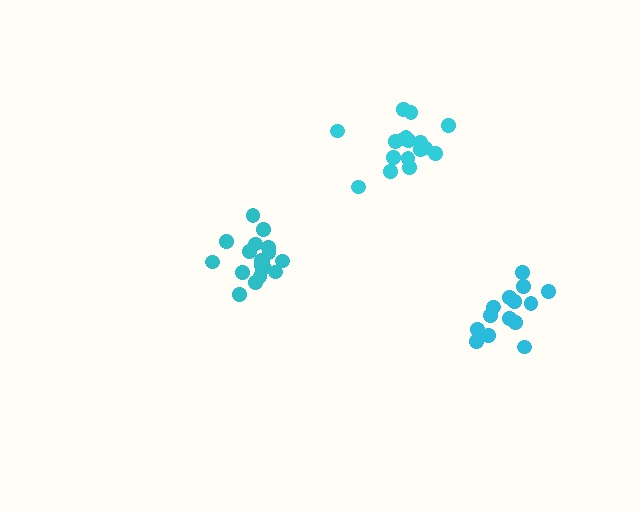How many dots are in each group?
Group 1: 19 dots, Group 2: 18 dots, Group 3: 15 dots (52 total).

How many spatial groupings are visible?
There are 3 spatial groupings.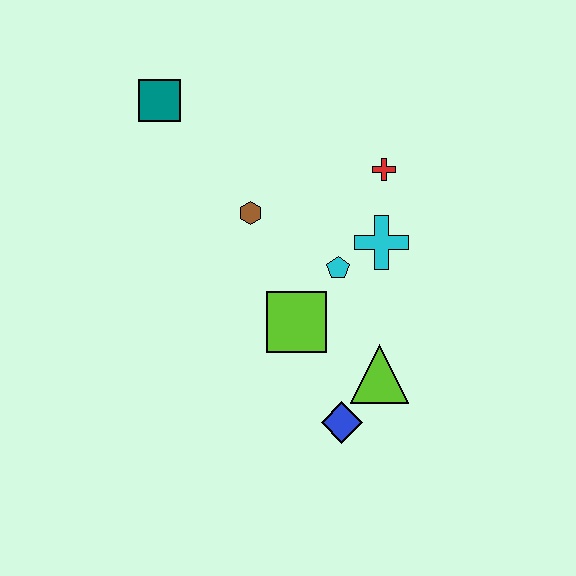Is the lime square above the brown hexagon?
No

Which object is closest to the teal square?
The brown hexagon is closest to the teal square.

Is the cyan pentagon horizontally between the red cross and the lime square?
Yes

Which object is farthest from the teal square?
The blue diamond is farthest from the teal square.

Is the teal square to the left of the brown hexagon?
Yes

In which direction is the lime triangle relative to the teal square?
The lime triangle is below the teal square.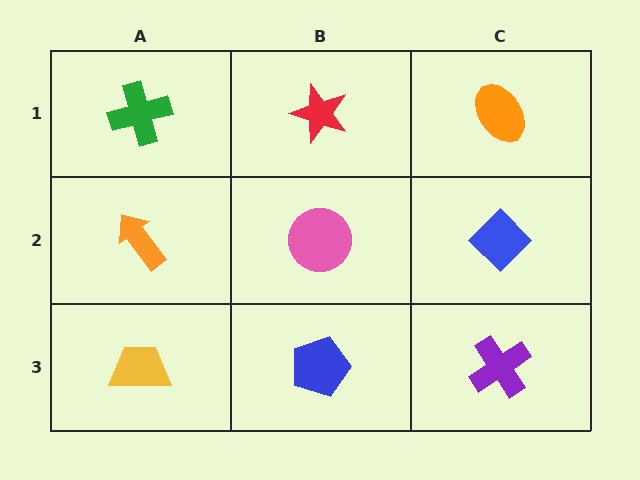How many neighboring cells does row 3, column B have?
3.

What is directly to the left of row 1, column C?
A red star.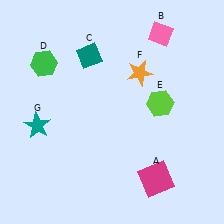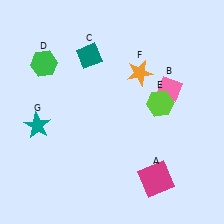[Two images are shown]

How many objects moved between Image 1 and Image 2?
1 object moved between the two images.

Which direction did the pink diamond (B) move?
The pink diamond (B) moved down.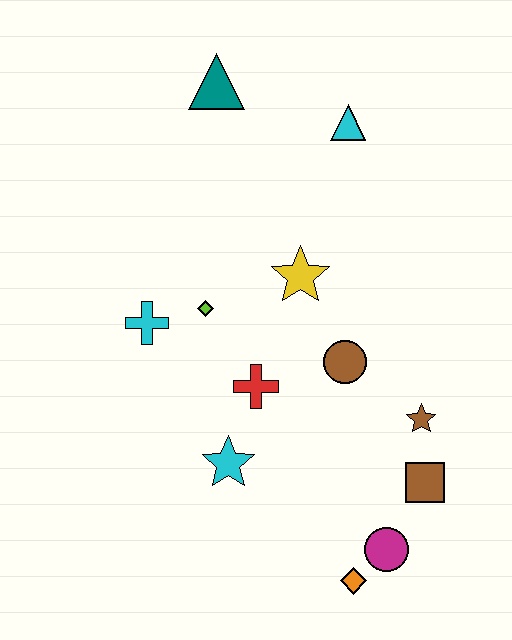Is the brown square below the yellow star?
Yes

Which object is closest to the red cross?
The cyan star is closest to the red cross.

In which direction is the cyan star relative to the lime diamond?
The cyan star is below the lime diamond.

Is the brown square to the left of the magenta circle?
No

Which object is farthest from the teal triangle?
The orange diamond is farthest from the teal triangle.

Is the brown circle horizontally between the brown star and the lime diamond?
Yes